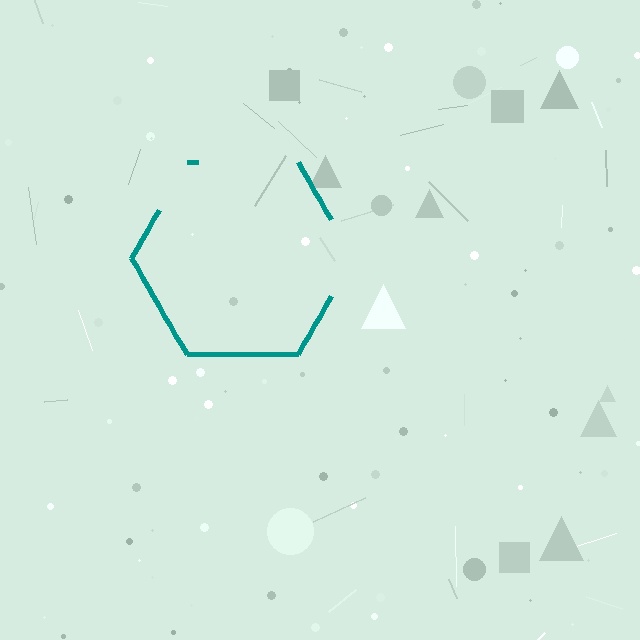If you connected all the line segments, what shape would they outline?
They would outline a hexagon.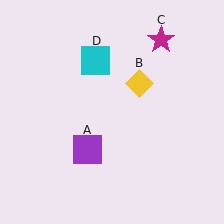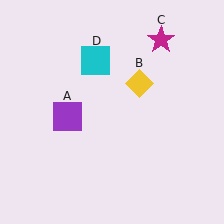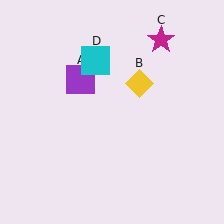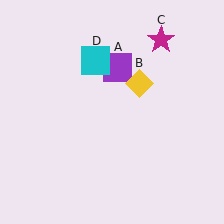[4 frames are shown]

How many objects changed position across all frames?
1 object changed position: purple square (object A).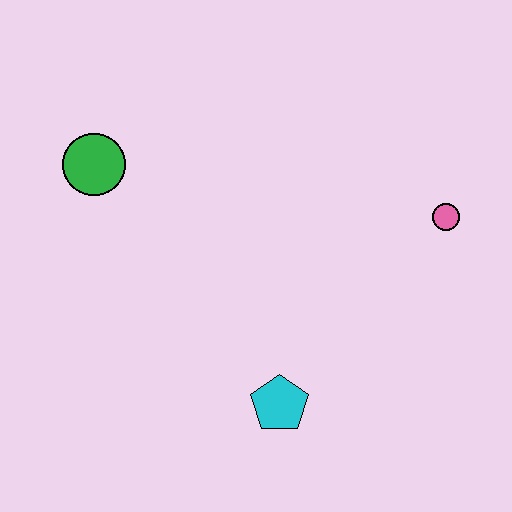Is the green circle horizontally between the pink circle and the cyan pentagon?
No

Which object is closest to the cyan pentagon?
The pink circle is closest to the cyan pentagon.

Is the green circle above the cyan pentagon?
Yes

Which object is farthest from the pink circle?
The green circle is farthest from the pink circle.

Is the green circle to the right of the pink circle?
No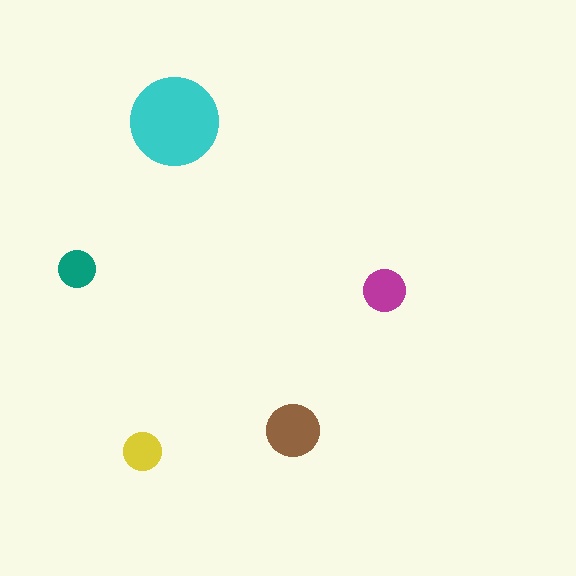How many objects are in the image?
There are 5 objects in the image.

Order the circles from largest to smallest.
the cyan one, the brown one, the magenta one, the yellow one, the teal one.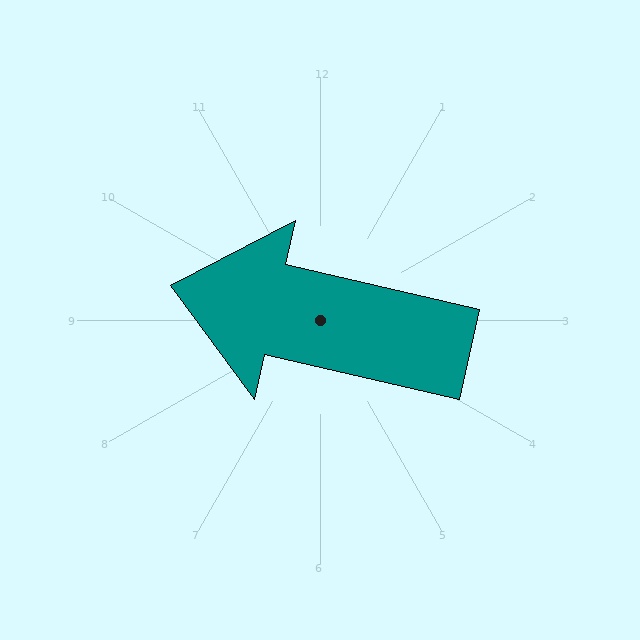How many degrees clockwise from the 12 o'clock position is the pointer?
Approximately 283 degrees.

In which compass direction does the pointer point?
West.